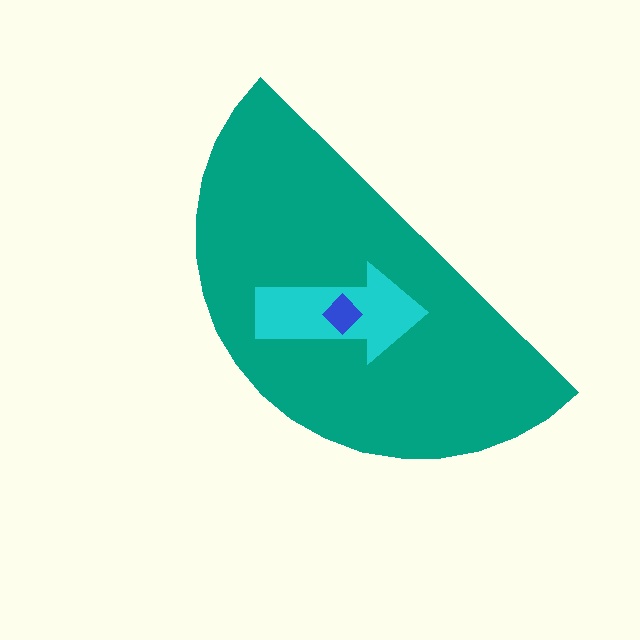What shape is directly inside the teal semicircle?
The cyan arrow.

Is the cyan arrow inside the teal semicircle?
Yes.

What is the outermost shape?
The teal semicircle.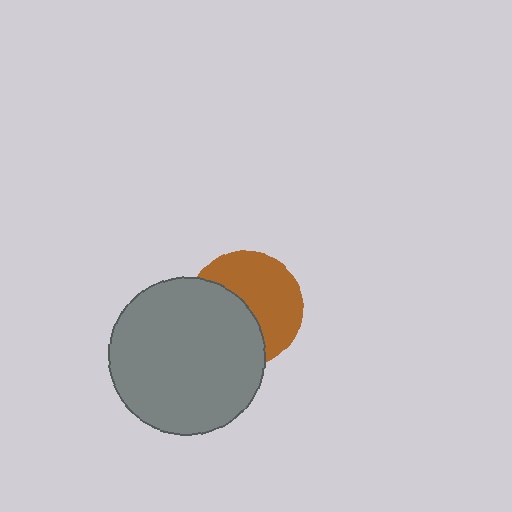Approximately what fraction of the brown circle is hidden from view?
Roughly 46% of the brown circle is hidden behind the gray circle.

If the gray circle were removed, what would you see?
You would see the complete brown circle.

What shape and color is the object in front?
The object in front is a gray circle.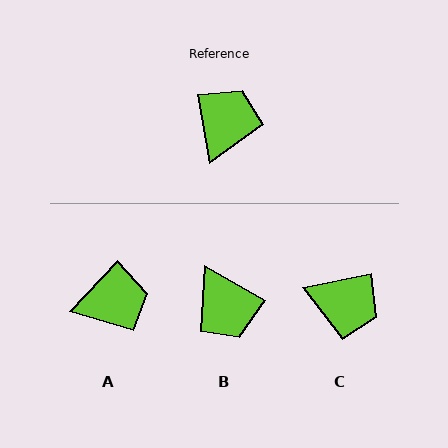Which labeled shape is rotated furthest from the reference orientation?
B, about 130 degrees away.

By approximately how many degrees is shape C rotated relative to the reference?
Approximately 89 degrees clockwise.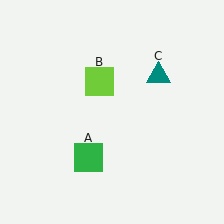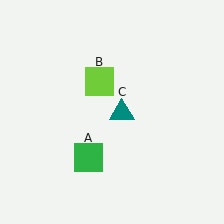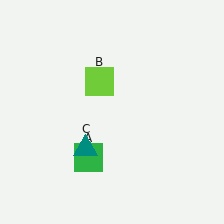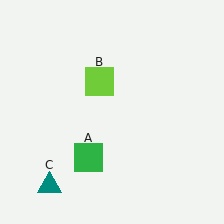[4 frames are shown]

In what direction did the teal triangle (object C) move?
The teal triangle (object C) moved down and to the left.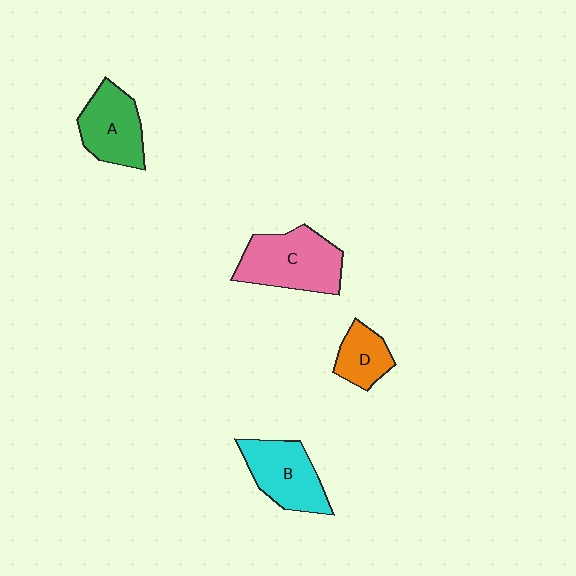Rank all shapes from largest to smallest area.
From largest to smallest: C (pink), B (cyan), A (green), D (orange).